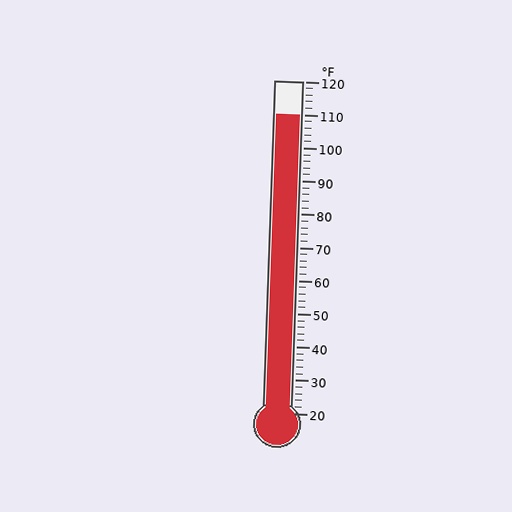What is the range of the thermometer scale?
The thermometer scale ranges from 20°F to 120°F.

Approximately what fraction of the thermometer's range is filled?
The thermometer is filled to approximately 90% of its range.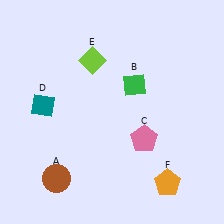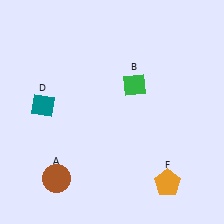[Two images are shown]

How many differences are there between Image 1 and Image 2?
There are 2 differences between the two images.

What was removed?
The lime diamond (E), the pink pentagon (C) were removed in Image 2.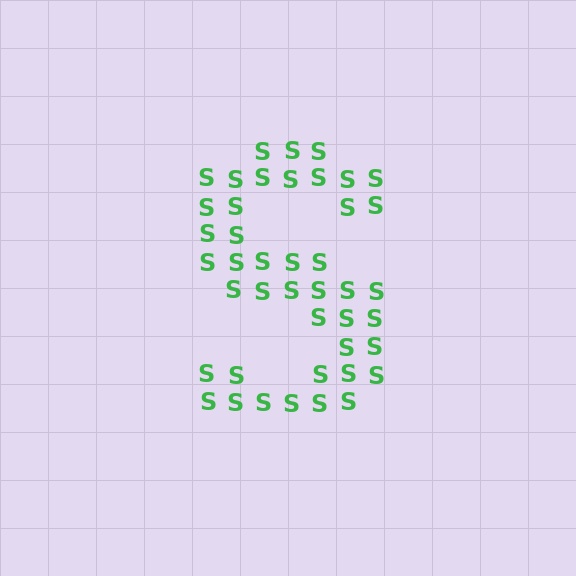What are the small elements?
The small elements are letter S's.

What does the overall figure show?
The overall figure shows the letter S.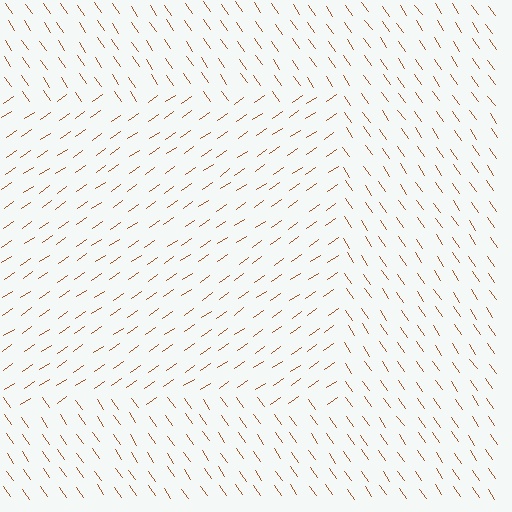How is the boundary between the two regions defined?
The boundary is defined purely by a change in line orientation (approximately 90 degrees difference). All lines are the same color and thickness.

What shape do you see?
I see a rectangle.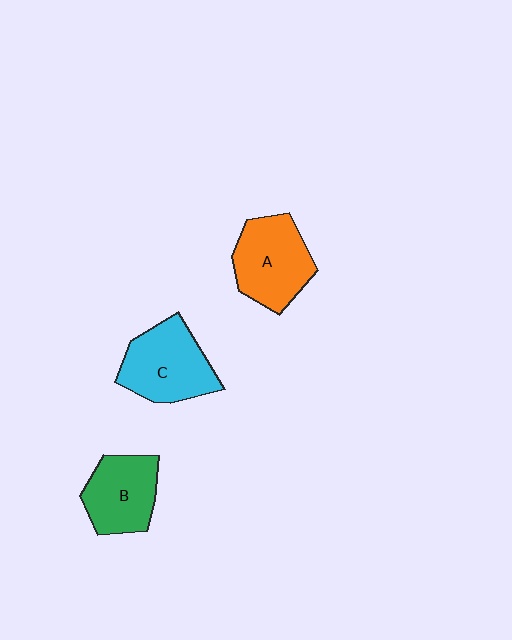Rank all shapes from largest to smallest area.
From largest to smallest: C (cyan), A (orange), B (green).